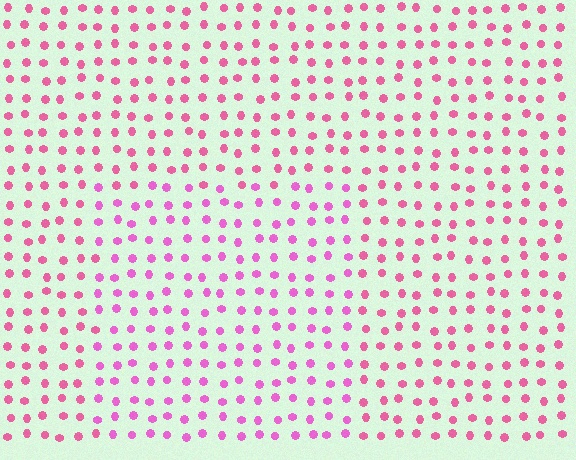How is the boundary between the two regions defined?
The boundary is defined purely by a slight shift in hue (about 22 degrees). Spacing, size, and orientation are identical on both sides.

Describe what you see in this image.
The image is filled with small pink elements in a uniform arrangement. A rectangle-shaped region is visible where the elements are tinted to a slightly different hue, forming a subtle color boundary.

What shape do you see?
I see a rectangle.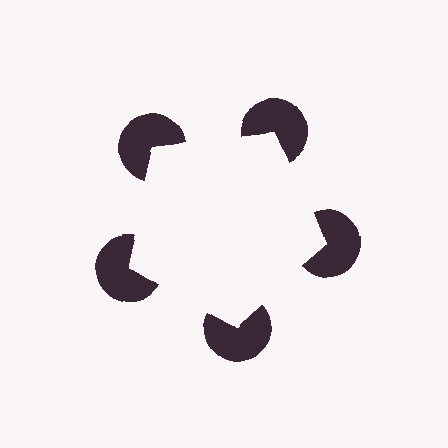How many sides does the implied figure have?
5 sides.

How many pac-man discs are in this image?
There are 5 — one at each vertex of the illusory pentagon.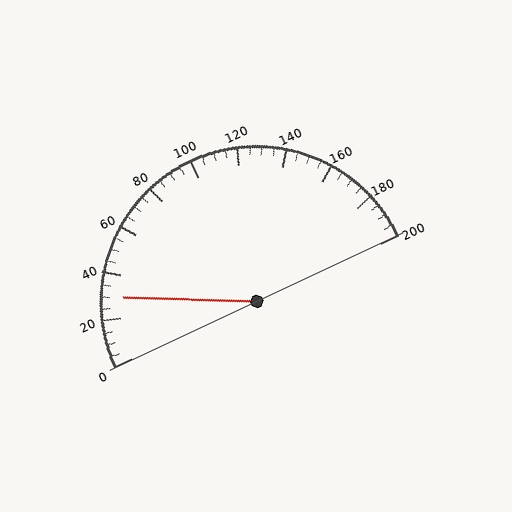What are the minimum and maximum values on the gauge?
The gauge ranges from 0 to 200.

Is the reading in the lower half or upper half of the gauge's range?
The reading is in the lower half of the range (0 to 200).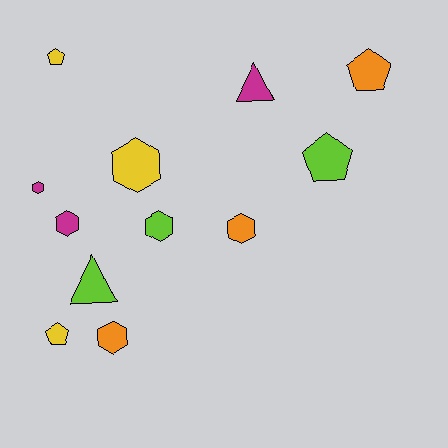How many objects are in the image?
There are 12 objects.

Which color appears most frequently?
Magenta, with 3 objects.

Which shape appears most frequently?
Hexagon, with 6 objects.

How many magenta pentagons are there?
There are no magenta pentagons.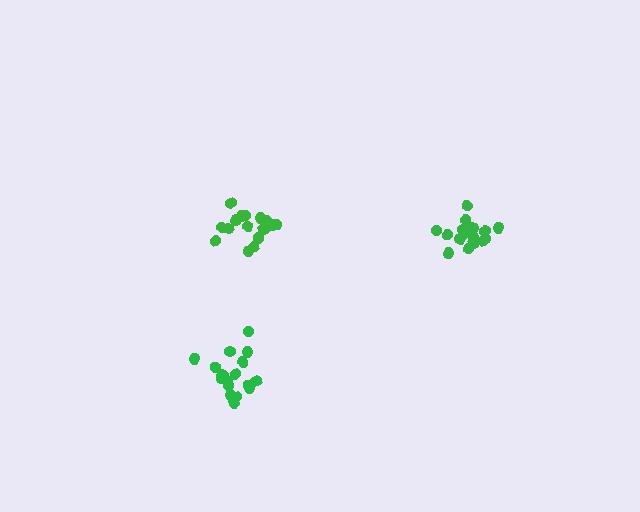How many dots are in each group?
Group 1: 18 dots, Group 2: 18 dots, Group 3: 16 dots (52 total).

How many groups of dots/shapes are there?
There are 3 groups.